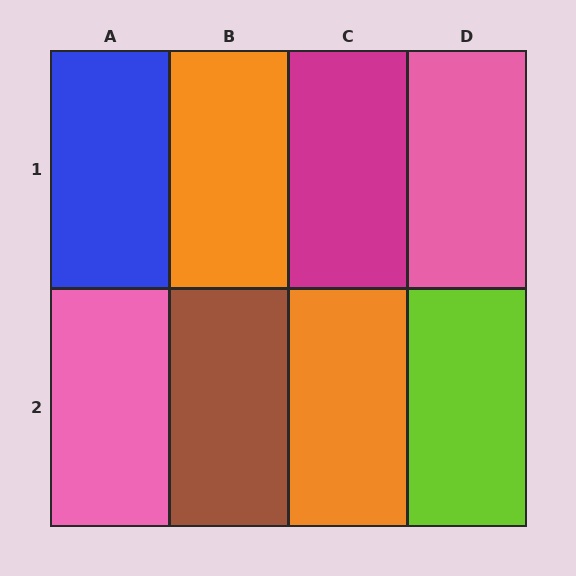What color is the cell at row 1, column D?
Pink.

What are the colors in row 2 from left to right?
Pink, brown, orange, lime.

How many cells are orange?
2 cells are orange.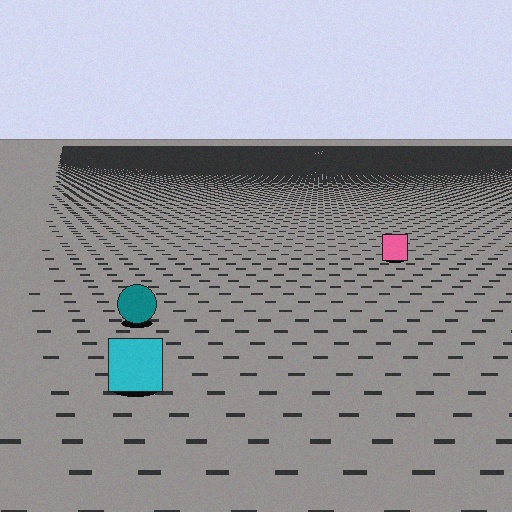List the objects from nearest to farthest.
From nearest to farthest: the cyan square, the teal circle, the pink square.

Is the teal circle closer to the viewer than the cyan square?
No. The cyan square is closer — you can tell from the texture gradient: the ground texture is coarser near it.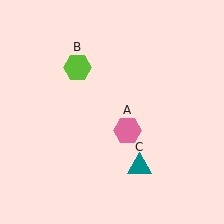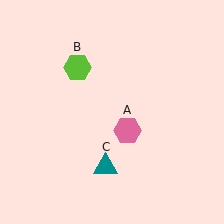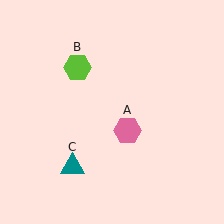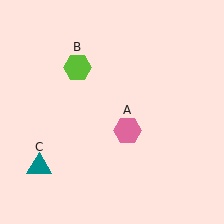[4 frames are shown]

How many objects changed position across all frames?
1 object changed position: teal triangle (object C).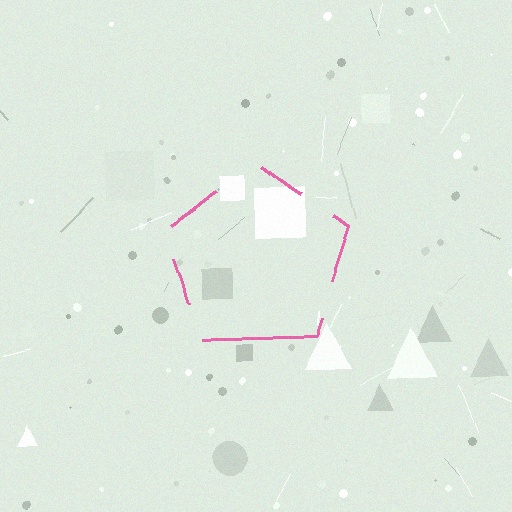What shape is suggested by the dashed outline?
The dashed outline suggests a pentagon.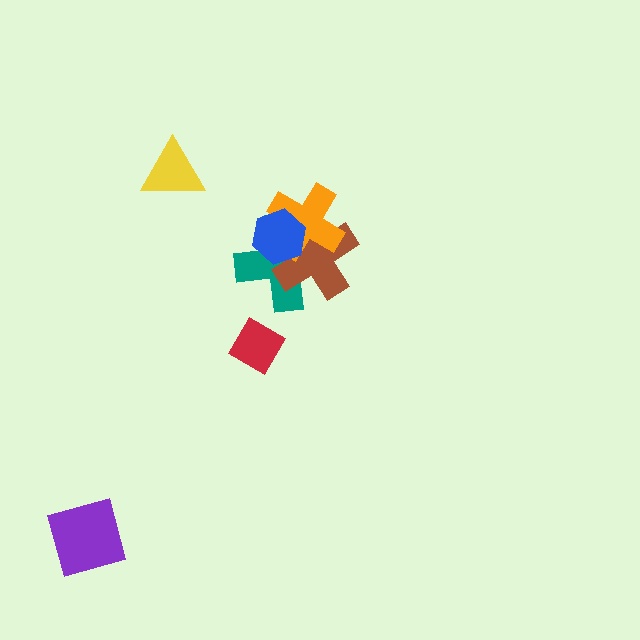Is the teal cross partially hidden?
Yes, it is partially covered by another shape.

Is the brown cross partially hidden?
Yes, it is partially covered by another shape.